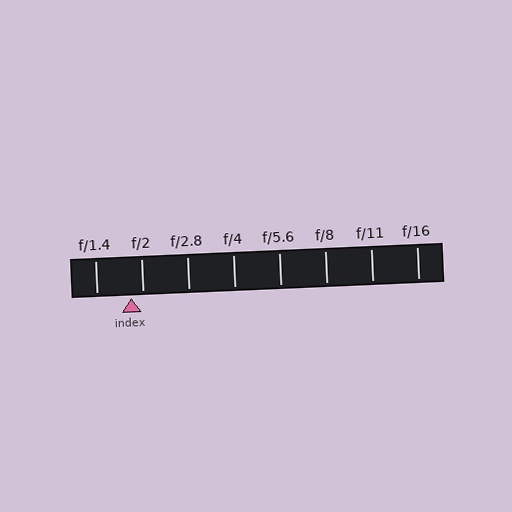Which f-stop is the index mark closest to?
The index mark is closest to f/2.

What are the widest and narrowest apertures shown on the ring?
The widest aperture shown is f/1.4 and the narrowest is f/16.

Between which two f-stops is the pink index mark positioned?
The index mark is between f/1.4 and f/2.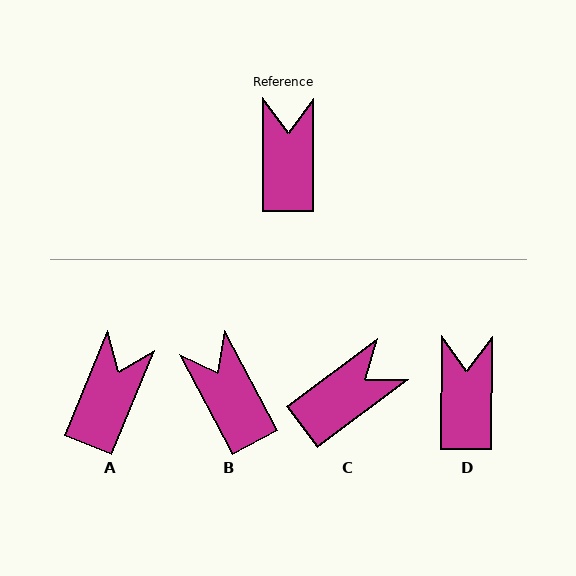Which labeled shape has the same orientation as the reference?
D.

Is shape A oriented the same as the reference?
No, it is off by about 22 degrees.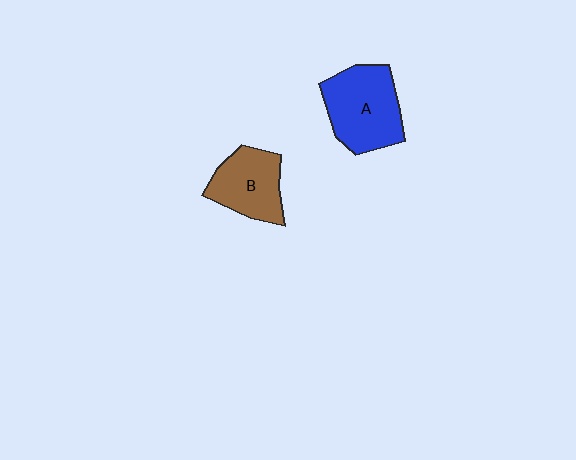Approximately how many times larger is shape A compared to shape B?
Approximately 1.3 times.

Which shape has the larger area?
Shape A (blue).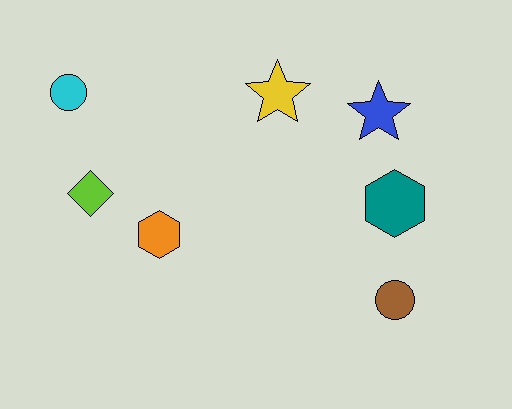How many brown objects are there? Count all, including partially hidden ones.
There is 1 brown object.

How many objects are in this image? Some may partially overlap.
There are 7 objects.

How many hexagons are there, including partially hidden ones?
There are 2 hexagons.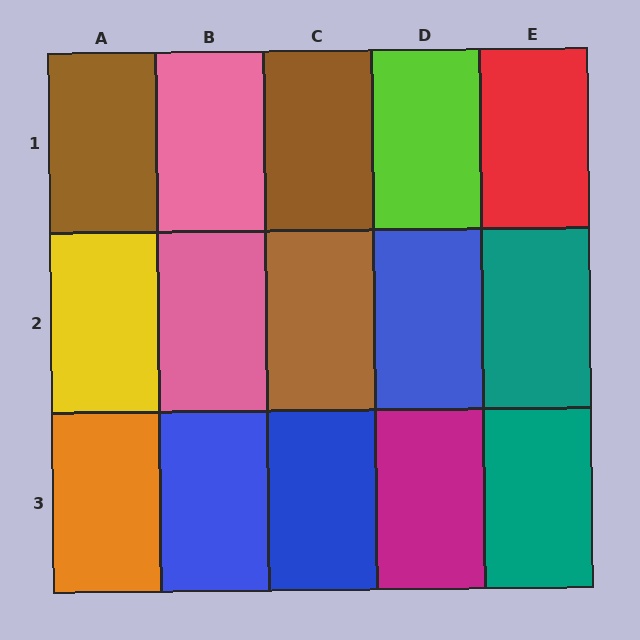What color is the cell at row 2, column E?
Teal.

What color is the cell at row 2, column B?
Pink.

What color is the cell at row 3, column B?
Blue.